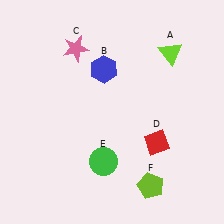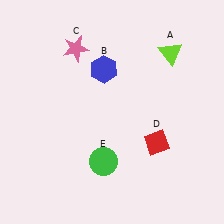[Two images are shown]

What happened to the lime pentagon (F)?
The lime pentagon (F) was removed in Image 2. It was in the bottom-right area of Image 1.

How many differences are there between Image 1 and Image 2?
There is 1 difference between the two images.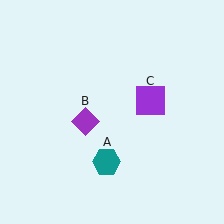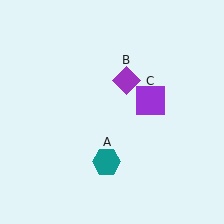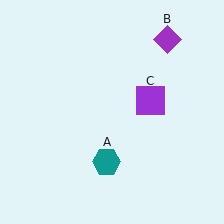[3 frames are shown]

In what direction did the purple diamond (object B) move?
The purple diamond (object B) moved up and to the right.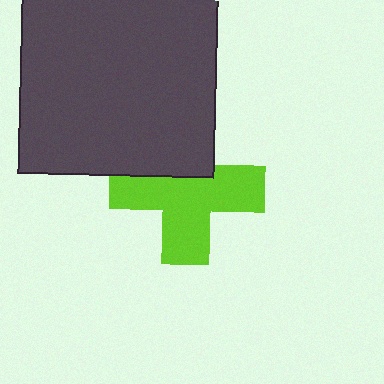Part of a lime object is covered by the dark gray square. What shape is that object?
It is a cross.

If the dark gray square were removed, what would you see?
You would see the complete lime cross.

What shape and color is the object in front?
The object in front is a dark gray square.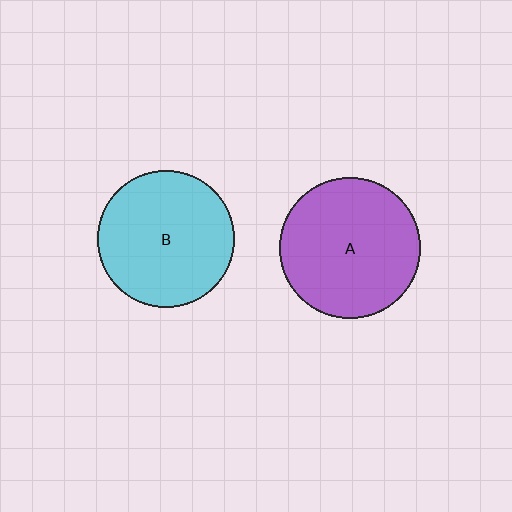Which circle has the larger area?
Circle A (purple).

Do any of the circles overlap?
No, none of the circles overlap.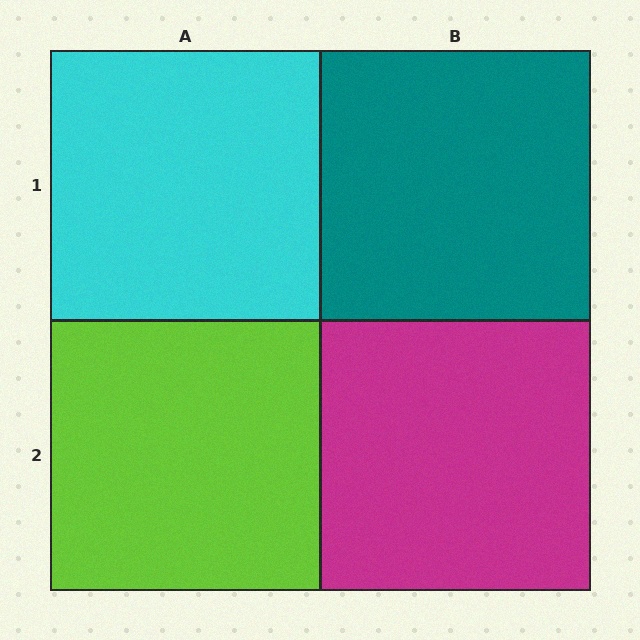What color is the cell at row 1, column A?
Cyan.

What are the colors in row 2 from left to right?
Lime, magenta.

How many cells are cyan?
1 cell is cyan.